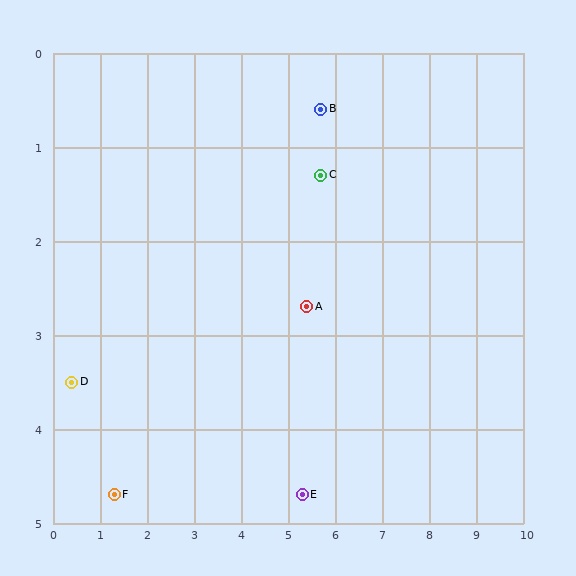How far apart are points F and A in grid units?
Points F and A are about 4.6 grid units apart.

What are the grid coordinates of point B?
Point B is at approximately (5.7, 0.6).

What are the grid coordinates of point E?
Point E is at approximately (5.3, 4.7).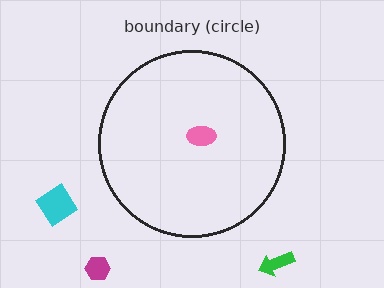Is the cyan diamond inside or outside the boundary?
Outside.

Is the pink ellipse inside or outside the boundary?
Inside.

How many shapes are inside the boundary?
1 inside, 3 outside.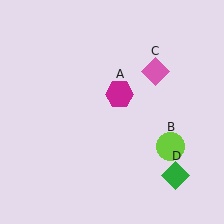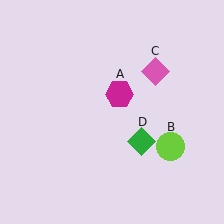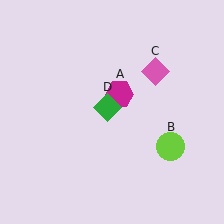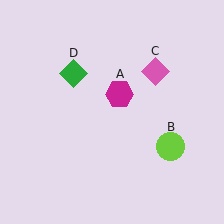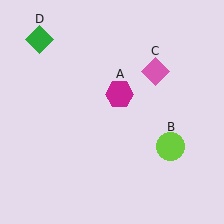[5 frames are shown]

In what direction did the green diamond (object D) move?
The green diamond (object D) moved up and to the left.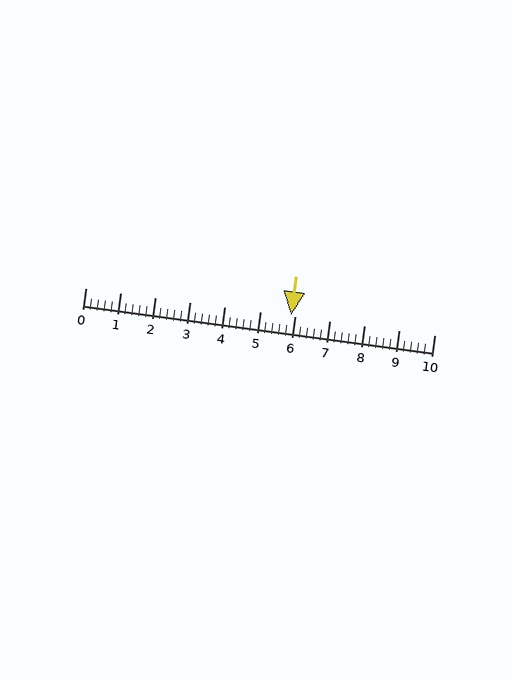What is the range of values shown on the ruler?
The ruler shows values from 0 to 10.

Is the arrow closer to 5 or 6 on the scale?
The arrow is closer to 6.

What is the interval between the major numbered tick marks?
The major tick marks are spaced 1 units apart.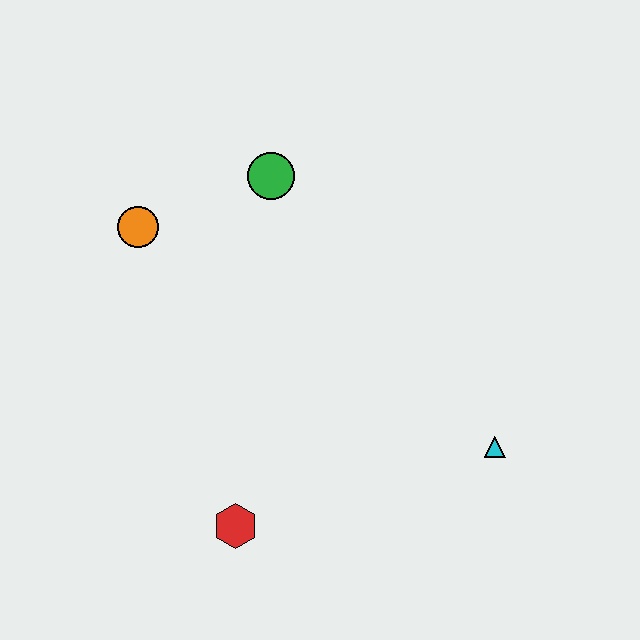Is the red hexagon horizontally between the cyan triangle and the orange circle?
Yes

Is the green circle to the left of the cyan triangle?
Yes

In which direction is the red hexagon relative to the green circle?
The red hexagon is below the green circle.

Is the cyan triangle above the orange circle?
No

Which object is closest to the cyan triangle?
The red hexagon is closest to the cyan triangle.